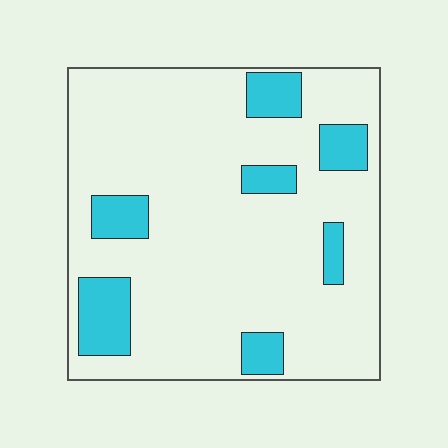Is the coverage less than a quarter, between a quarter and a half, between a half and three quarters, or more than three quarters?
Less than a quarter.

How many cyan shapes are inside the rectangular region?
7.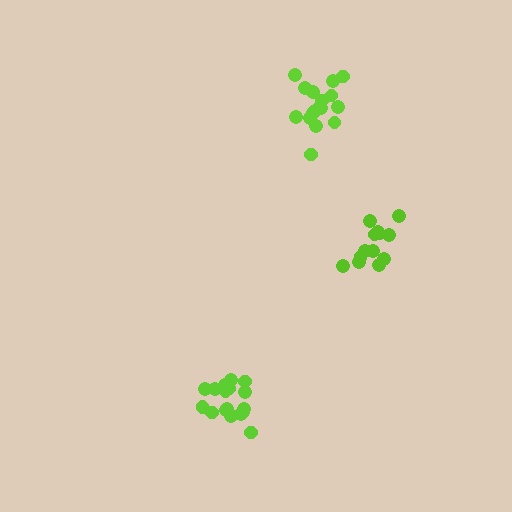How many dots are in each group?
Group 1: 13 dots, Group 2: 17 dots, Group 3: 17 dots (47 total).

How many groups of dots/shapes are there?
There are 3 groups.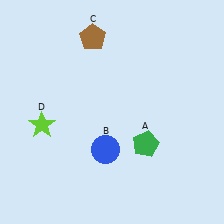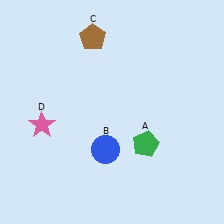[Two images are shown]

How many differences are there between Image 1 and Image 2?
There is 1 difference between the two images.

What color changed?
The star (D) changed from lime in Image 1 to pink in Image 2.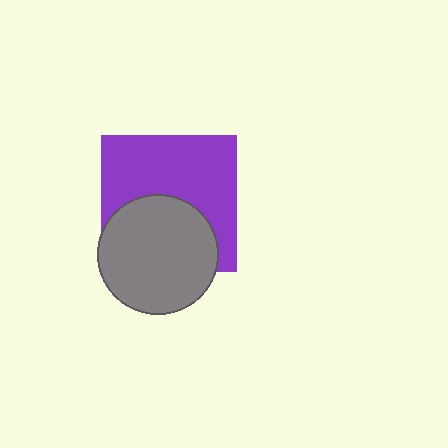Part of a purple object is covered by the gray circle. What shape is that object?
It is a square.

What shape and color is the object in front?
The object in front is a gray circle.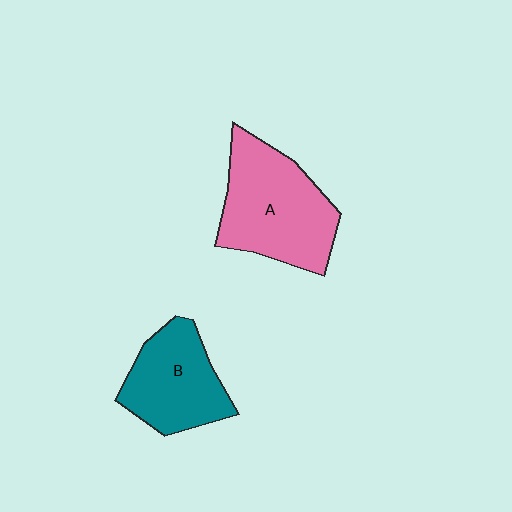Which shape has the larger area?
Shape A (pink).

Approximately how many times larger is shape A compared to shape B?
Approximately 1.3 times.